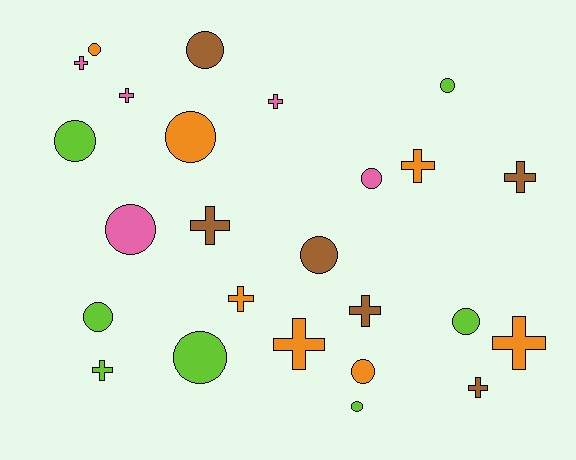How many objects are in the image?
There are 25 objects.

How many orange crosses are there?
There are 4 orange crosses.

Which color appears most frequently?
Orange, with 7 objects.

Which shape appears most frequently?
Circle, with 13 objects.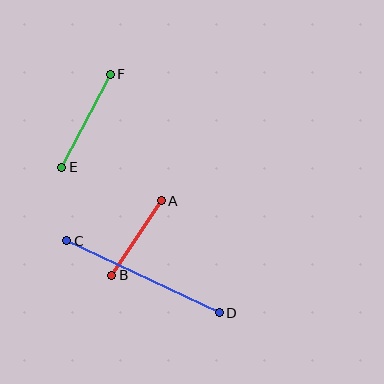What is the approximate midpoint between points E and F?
The midpoint is at approximately (86, 121) pixels.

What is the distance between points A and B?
The distance is approximately 89 pixels.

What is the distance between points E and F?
The distance is approximately 105 pixels.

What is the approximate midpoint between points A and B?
The midpoint is at approximately (136, 238) pixels.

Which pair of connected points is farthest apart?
Points C and D are farthest apart.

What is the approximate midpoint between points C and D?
The midpoint is at approximately (143, 277) pixels.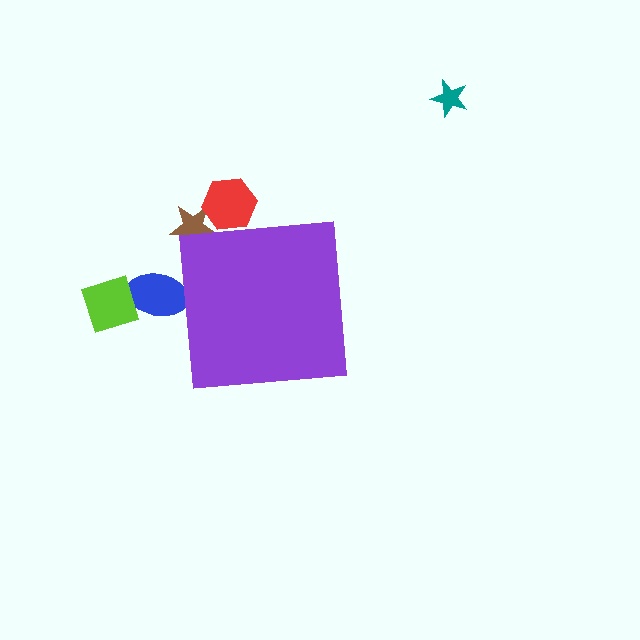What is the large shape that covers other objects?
A purple square.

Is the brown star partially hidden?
Yes, the brown star is partially hidden behind the purple square.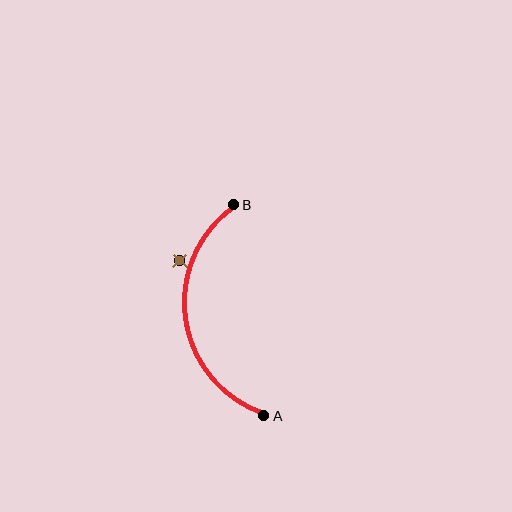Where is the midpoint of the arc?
The arc midpoint is the point on the curve farthest from the straight line joining A and B. It sits to the left of that line.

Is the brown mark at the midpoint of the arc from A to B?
No — the brown mark does not lie on the arc at all. It sits slightly outside the curve.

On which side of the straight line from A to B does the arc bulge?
The arc bulges to the left of the straight line connecting A and B.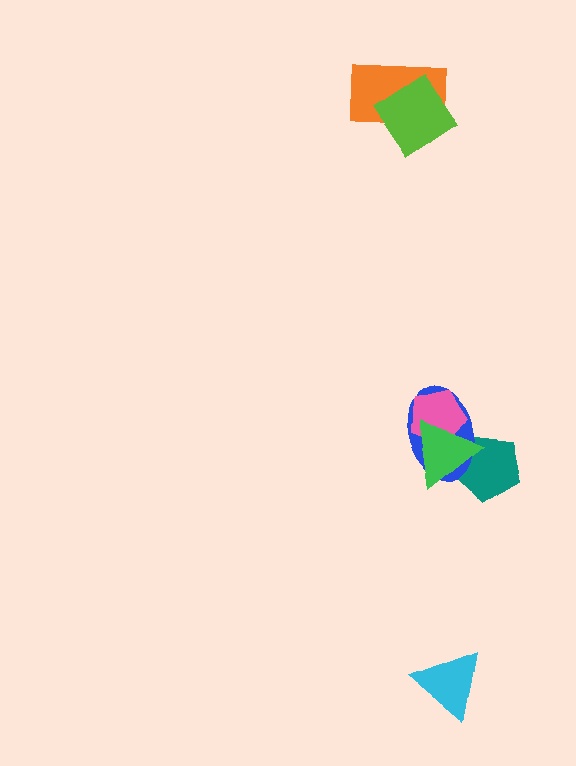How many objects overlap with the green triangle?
3 objects overlap with the green triangle.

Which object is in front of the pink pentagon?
The green triangle is in front of the pink pentagon.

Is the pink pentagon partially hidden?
Yes, it is partially covered by another shape.